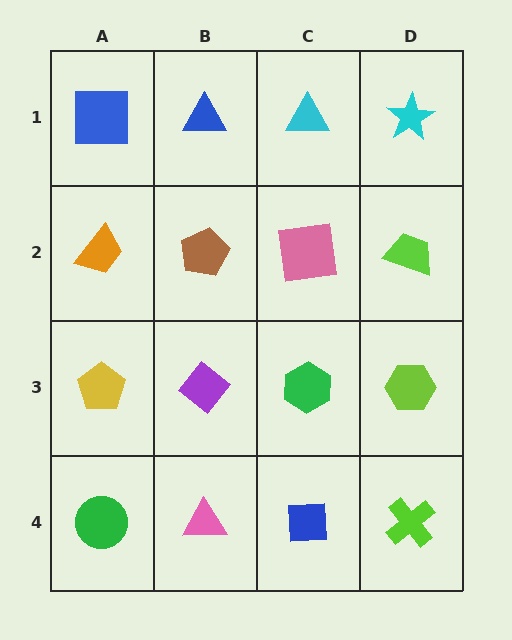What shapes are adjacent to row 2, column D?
A cyan star (row 1, column D), a lime hexagon (row 3, column D), a pink square (row 2, column C).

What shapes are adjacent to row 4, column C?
A green hexagon (row 3, column C), a pink triangle (row 4, column B), a lime cross (row 4, column D).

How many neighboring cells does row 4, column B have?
3.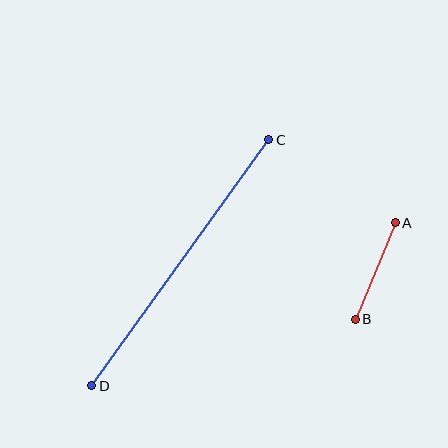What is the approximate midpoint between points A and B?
The midpoint is at approximately (375, 271) pixels.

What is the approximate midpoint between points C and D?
The midpoint is at approximately (180, 263) pixels.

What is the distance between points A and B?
The distance is approximately 105 pixels.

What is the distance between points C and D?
The distance is approximately 303 pixels.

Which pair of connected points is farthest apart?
Points C and D are farthest apart.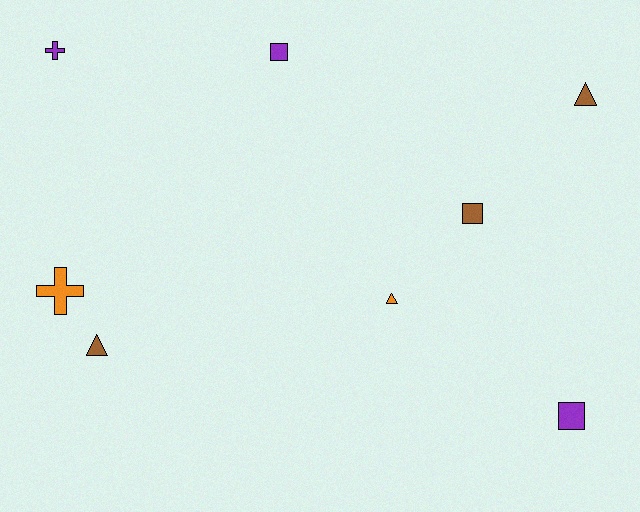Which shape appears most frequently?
Square, with 3 objects.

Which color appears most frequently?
Brown, with 3 objects.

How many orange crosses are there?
There is 1 orange cross.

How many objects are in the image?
There are 8 objects.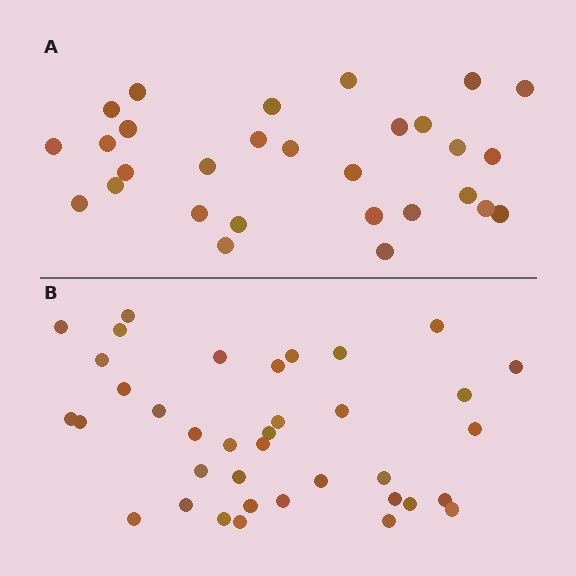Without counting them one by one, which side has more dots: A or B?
Region B (the bottom region) has more dots.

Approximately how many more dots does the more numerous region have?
Region B has roughly 8 or so more dots than region A.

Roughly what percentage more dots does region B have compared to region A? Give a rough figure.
About 30% more.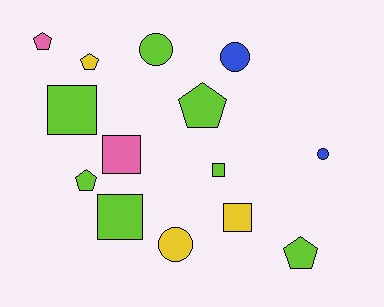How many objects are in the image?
There are 14 objects.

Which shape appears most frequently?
Square, with 5 objects.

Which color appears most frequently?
Lime, with 7 objects.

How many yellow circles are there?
There is 1 yellow circle.